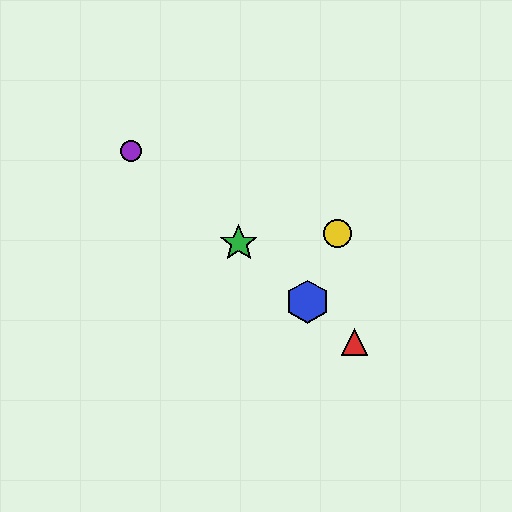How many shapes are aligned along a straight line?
4 shapes (the red triangle, the blue hexagon, the green star, the purple circle) are aligned along a straight line.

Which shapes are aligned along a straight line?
The red triangle, the blue hexagon, the green star, the purple circle are aligned along a straight line.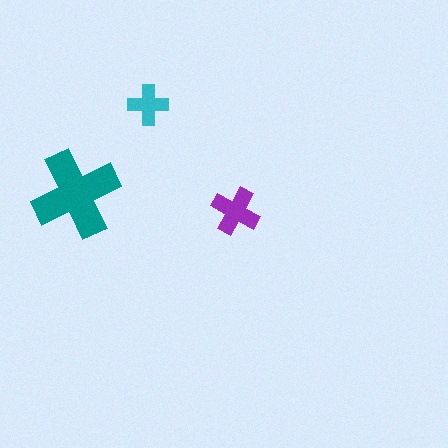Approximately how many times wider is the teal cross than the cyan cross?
About 2 times wider.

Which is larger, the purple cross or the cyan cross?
The purple one.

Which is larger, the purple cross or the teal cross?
The teal one.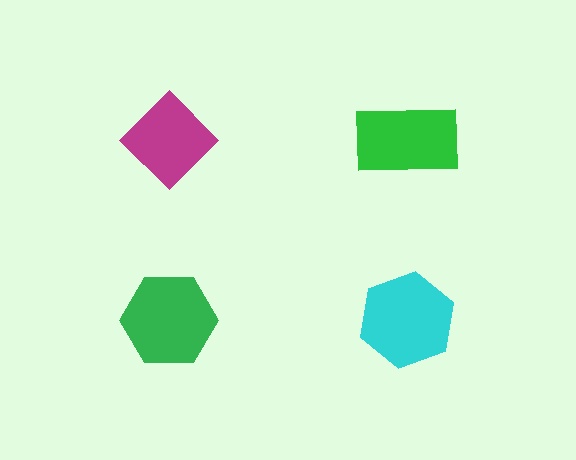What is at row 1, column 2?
A green rectangle.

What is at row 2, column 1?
A green hexagon.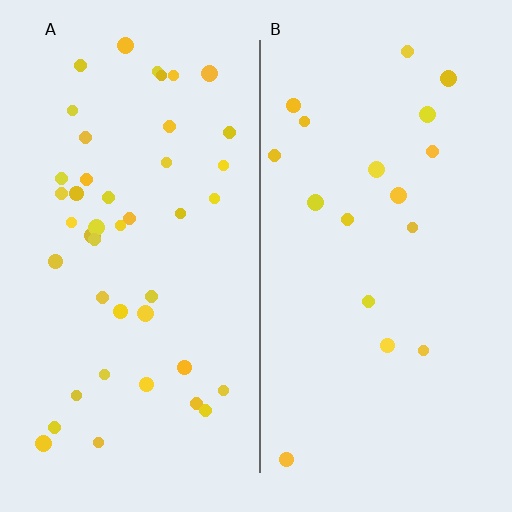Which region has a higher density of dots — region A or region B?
A (the left).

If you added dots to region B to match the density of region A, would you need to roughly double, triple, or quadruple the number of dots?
Approximately double.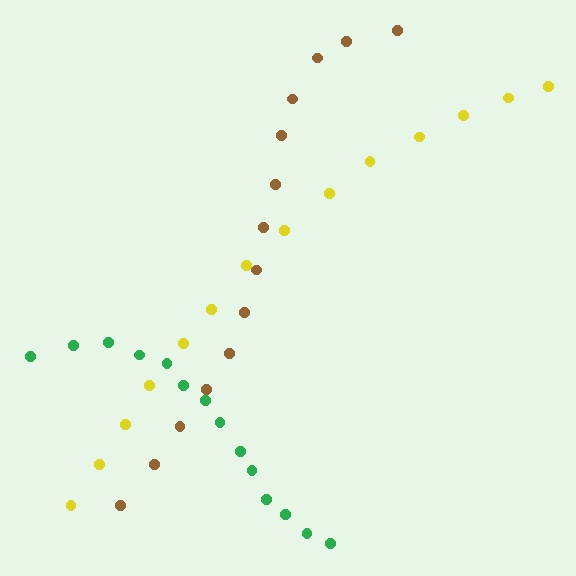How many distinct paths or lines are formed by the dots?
There are 3 distinct paths.